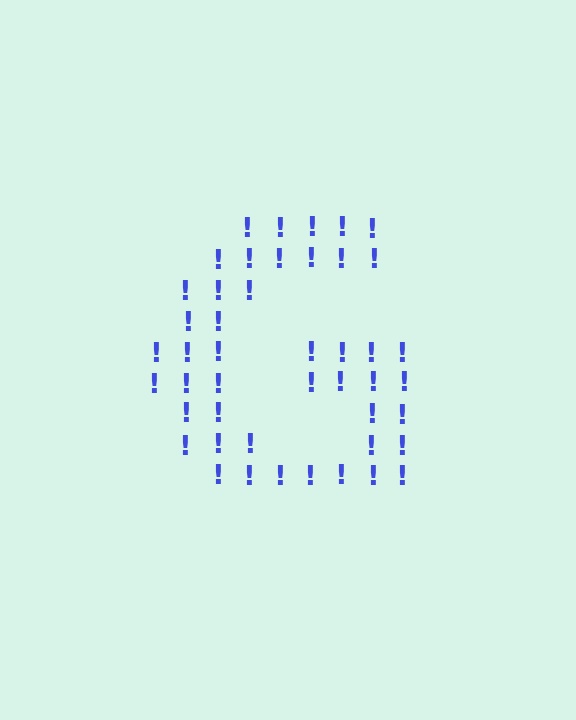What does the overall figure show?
The overall figure shows the letter G.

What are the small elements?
The small elements are exclamation marks.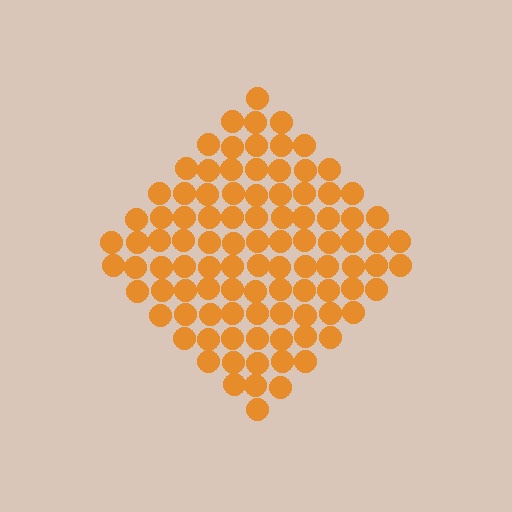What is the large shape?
The large shape is a diamond.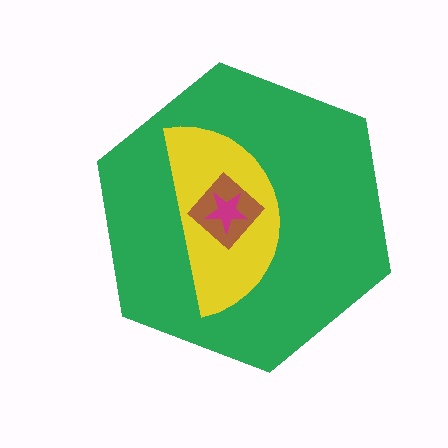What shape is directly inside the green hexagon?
The yellow semicircle.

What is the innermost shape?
The magenta star.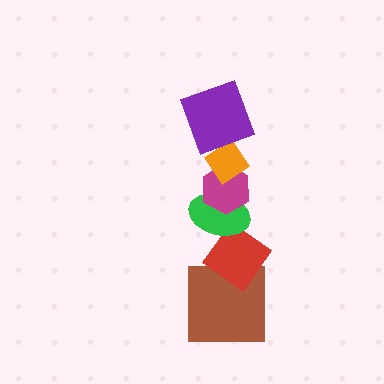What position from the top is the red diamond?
The red diamond is 5th from the top.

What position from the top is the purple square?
The purple square is 1st from the top.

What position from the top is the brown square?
The brown square is 6th from the top.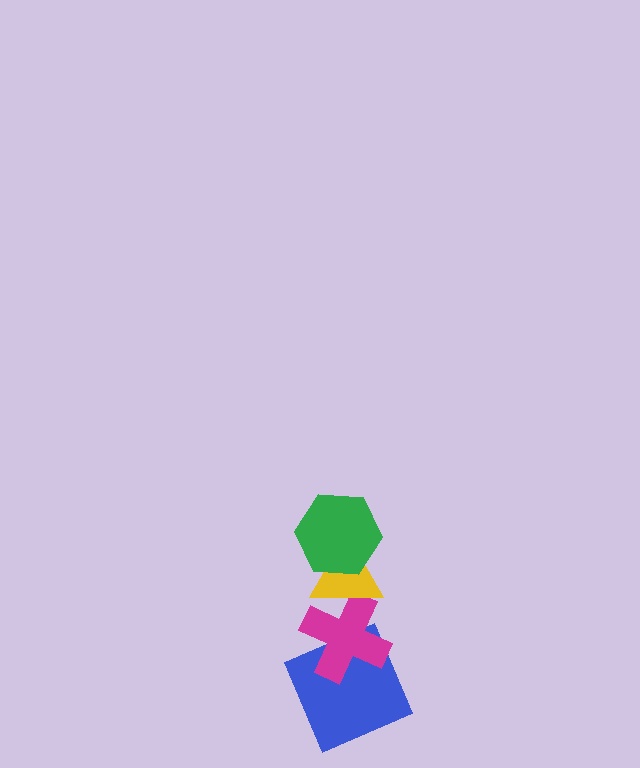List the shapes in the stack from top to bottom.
From top to bottom: the green hexagon, the yellow triangle, the magenta cross, the blue square.